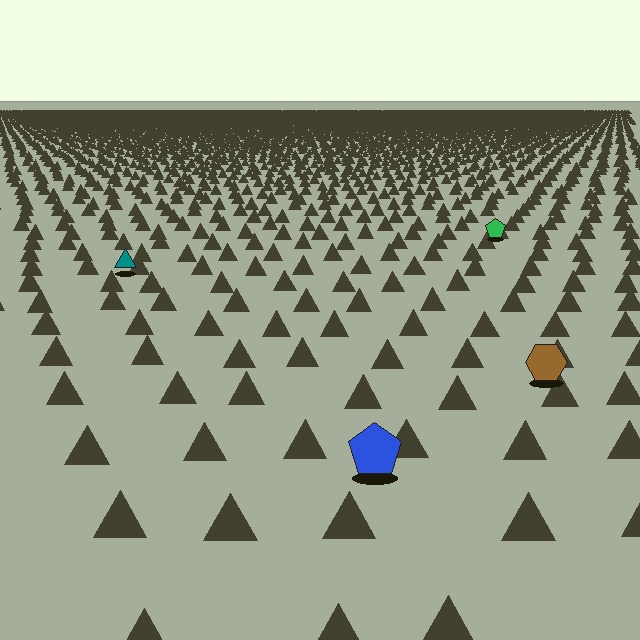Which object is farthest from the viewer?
The green pentagon is farthest from the viewer. It appears smaller and the ground texture around it is denser.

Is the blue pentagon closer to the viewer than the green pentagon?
Yes. The blue pentagon is closer — you can tell from the texture gradient: the ground texture is coarser near it.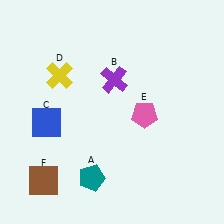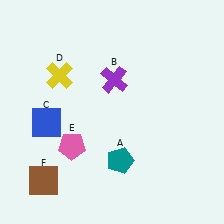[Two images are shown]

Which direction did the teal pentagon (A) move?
The teal pentagon (A) moved right.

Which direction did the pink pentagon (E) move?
The pink pentagon (E) moved left.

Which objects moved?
The objects that moved are: the teal pentagon (A), the pink pentagon (E).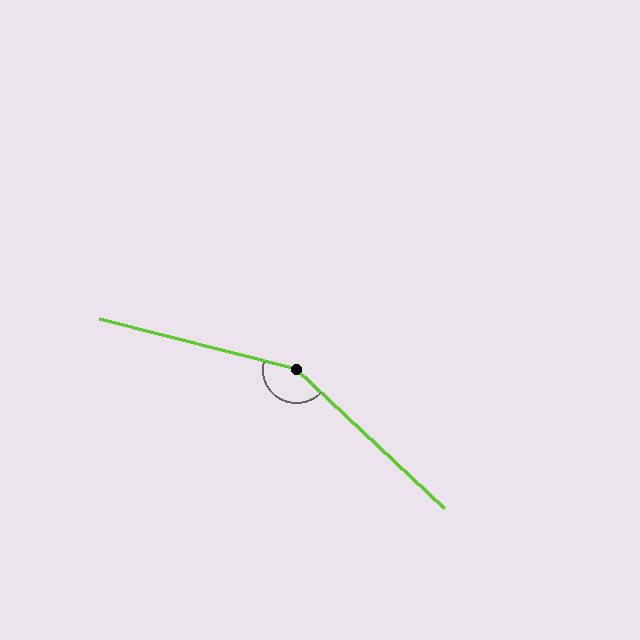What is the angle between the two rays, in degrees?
Approximately 151 degrees.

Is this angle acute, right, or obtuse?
It is obtuse.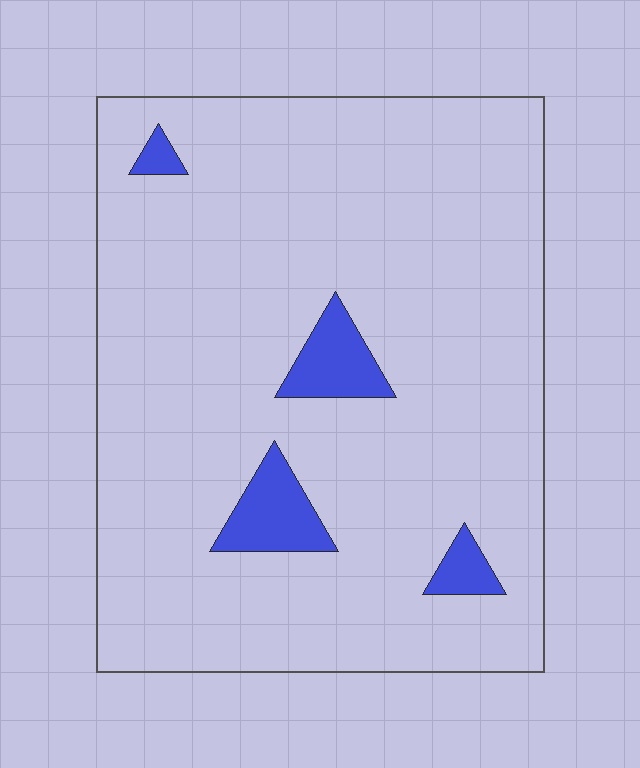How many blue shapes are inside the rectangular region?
4.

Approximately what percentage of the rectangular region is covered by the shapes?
Approximately 5%.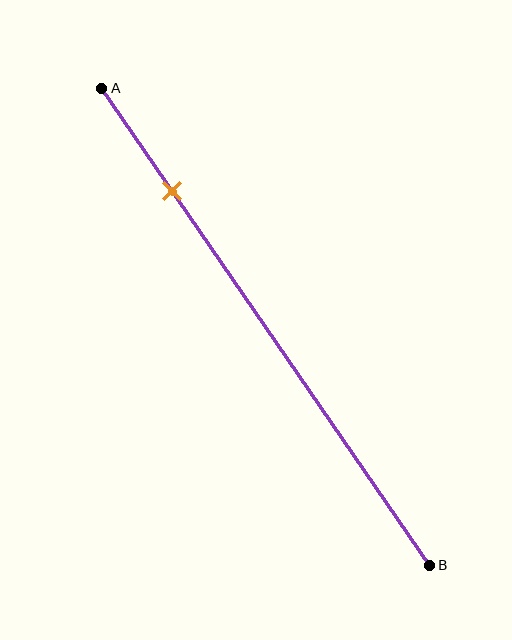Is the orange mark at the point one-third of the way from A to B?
No, the mark is at about 20% from A, not at the 33% one-third point.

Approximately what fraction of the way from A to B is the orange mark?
The orange mark is approximately 20% of the way from A to B.